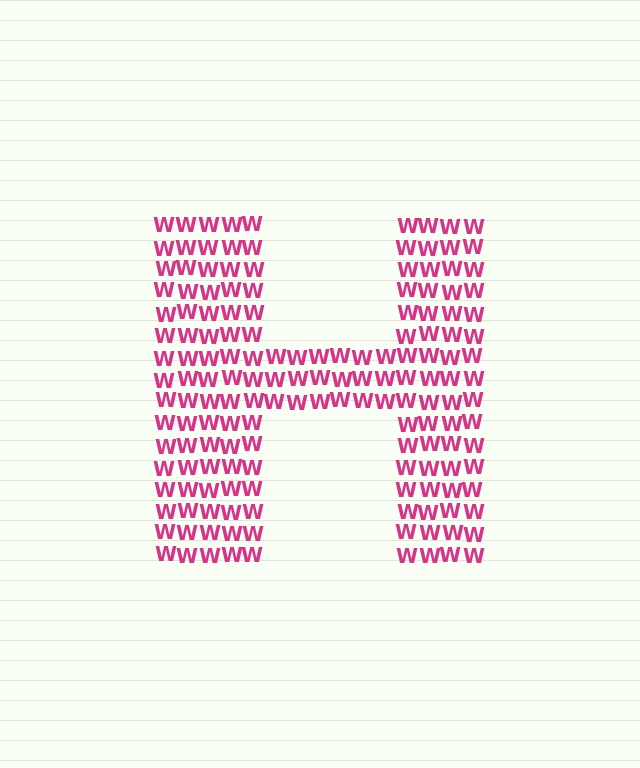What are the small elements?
The small elements are letter W's.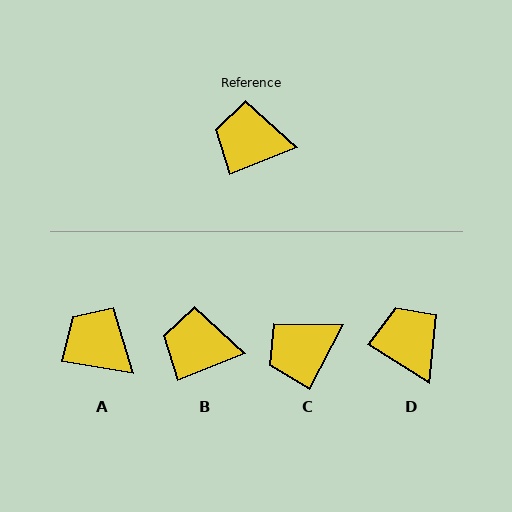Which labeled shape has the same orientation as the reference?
B.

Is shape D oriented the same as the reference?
No, it is off by about 54 degrees.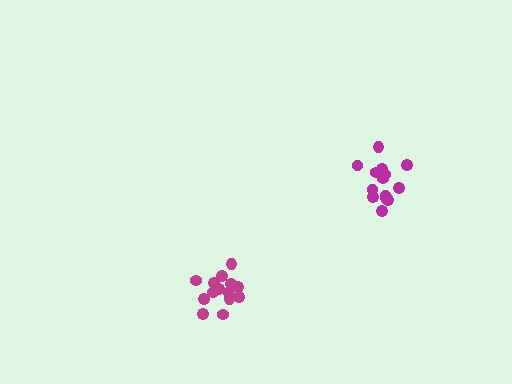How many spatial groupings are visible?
There are 2 spatial groupings.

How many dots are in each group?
Group 1: 14 dots, Group 2: 14 dots (28 total).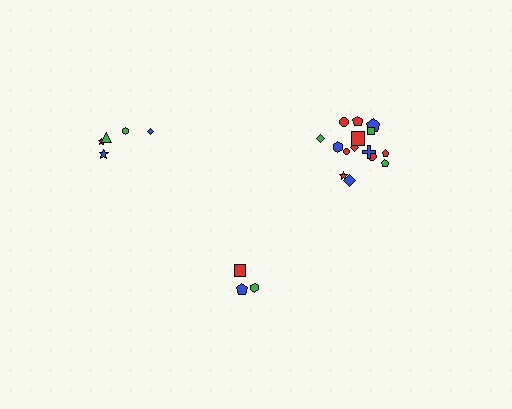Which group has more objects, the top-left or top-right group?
The top-right group.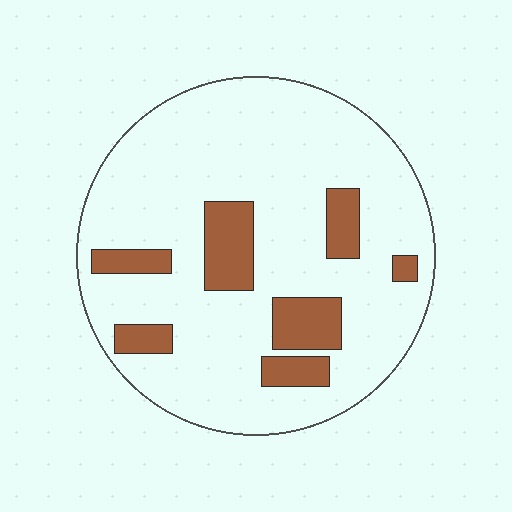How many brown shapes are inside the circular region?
7.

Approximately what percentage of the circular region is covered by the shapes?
Approximately 15%.